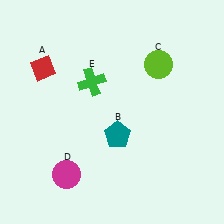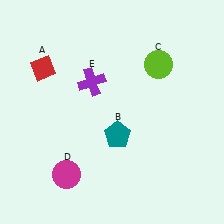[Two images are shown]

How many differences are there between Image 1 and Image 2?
There is 1 difference between the two images.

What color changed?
The cross (E) changed from green in Image 1 to purple in Image 2.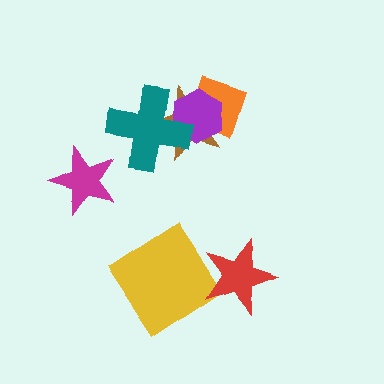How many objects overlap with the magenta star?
0 objects overlap with the magenta star.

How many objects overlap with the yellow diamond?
0 objects overlap with the yellow diamond.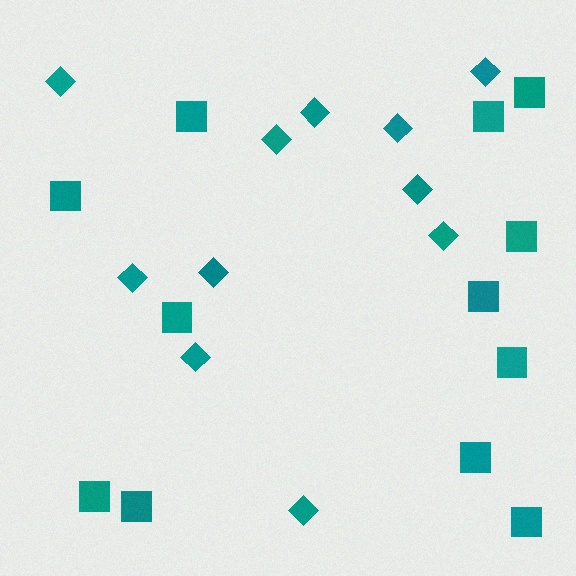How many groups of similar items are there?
There are 2 groups: one group of diamonds (11) and one group of squares (12).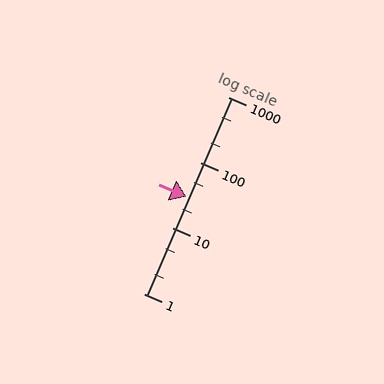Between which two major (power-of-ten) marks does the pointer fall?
The pointer is between 10 and 100.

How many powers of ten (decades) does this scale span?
The scale spans 3 decades, from 1 to 1000.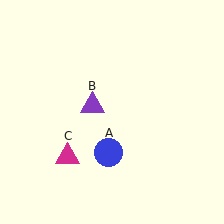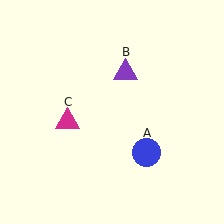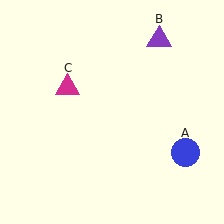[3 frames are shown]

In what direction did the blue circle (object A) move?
The blue circle (object A) moved right.